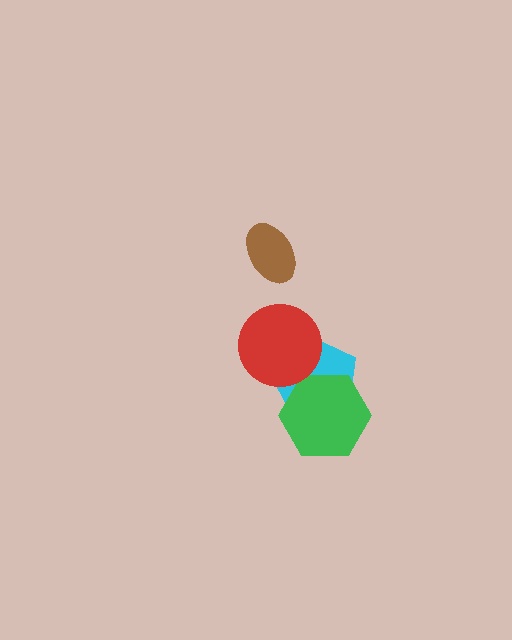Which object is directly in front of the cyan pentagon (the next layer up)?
The green hexagon is directly in front of the cyan pentagon.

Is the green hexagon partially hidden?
No, no other shape covers it.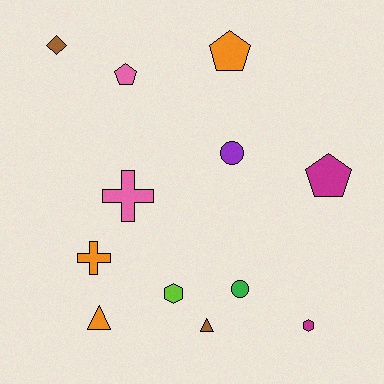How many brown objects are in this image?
There are 2 brown objects.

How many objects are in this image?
There are 12 objects.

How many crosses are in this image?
There are 2 crosses.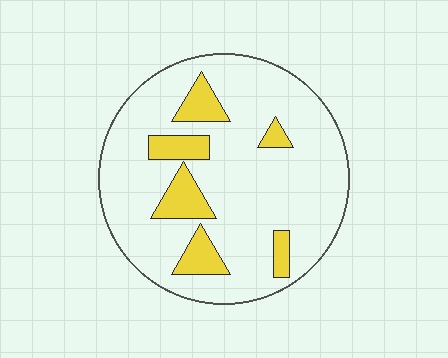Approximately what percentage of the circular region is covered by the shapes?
Approximately 15%.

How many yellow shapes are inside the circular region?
6.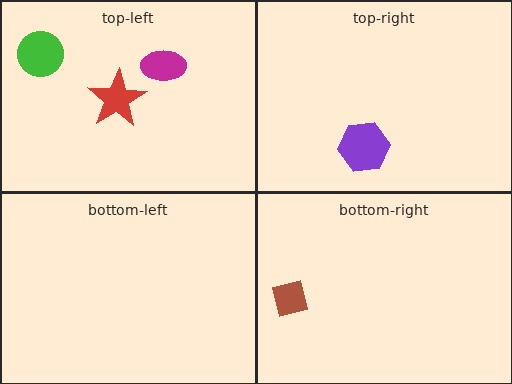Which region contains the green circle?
The top-left region.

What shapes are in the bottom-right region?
The brown square.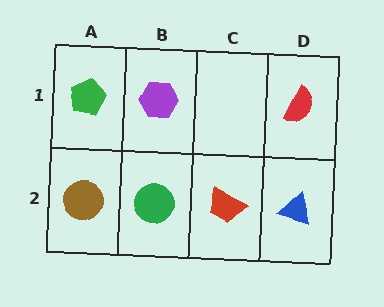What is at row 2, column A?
A brown circle.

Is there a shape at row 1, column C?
No, that cell is empty.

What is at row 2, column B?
A green circle.